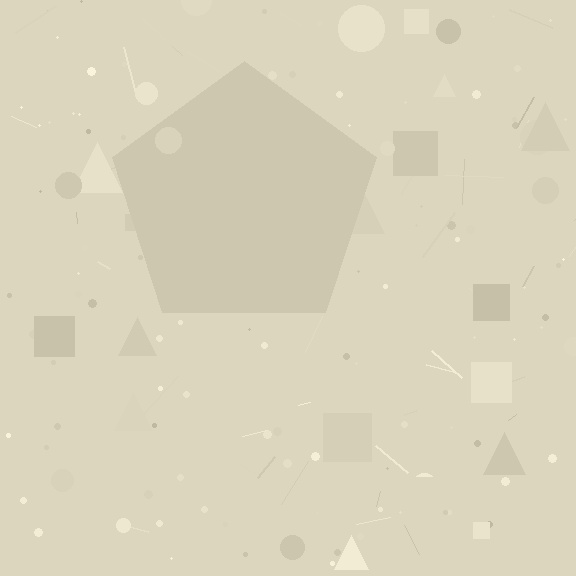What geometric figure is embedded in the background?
A pentagon is embedded in the background.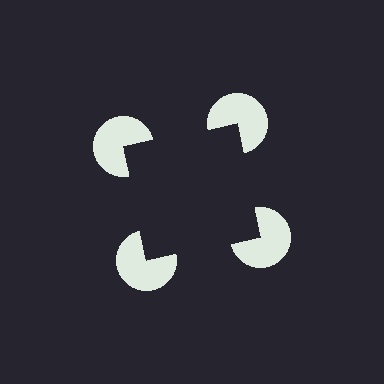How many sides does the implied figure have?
4 sides.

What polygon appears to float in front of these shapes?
An illusory square — its edges are inferred from the aligned wedge cuts in the pac-man discs, not physically drawn.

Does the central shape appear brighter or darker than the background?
It typically appears slightly darker than the background, even though no actual brightness change is drawn.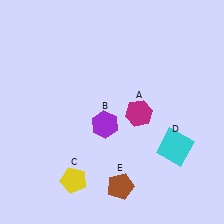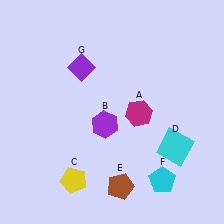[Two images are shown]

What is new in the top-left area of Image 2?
A purple diamond (G) was added in the top-left area of Image 2.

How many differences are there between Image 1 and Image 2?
There are 2 differences between the two images.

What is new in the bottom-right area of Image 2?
A cyan pentagon (F) was added in the bottom-right area of Image 2.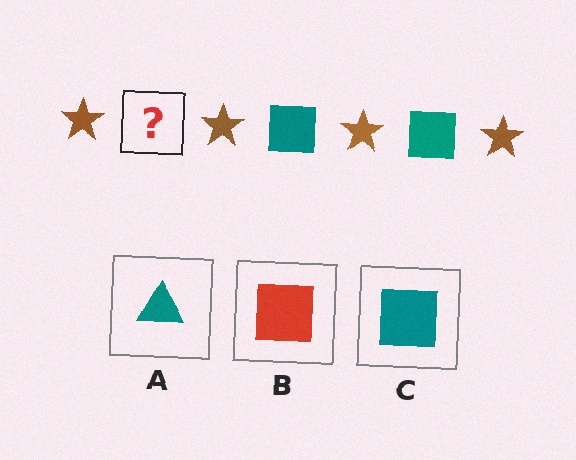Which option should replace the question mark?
Option C.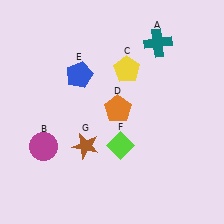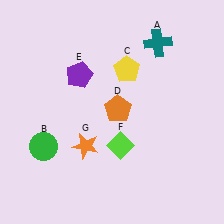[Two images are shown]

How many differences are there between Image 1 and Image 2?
There are 3 differences between the two images.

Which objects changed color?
B changed from magenta to green. E changed from blue to purple. G changed from brown to orange.